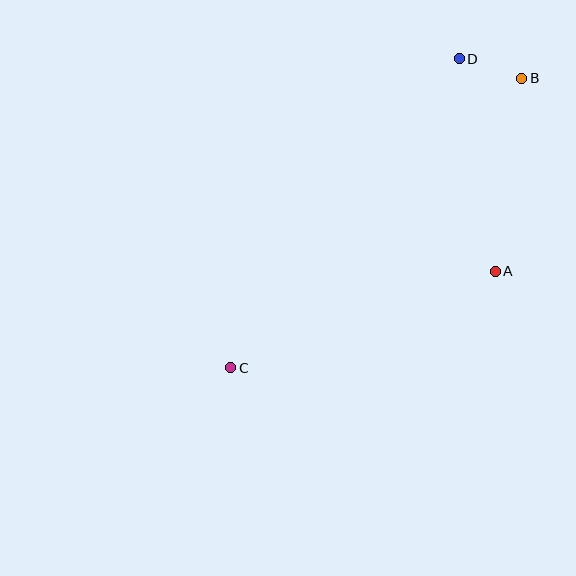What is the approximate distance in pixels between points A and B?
The distance between A and B is approximately 194 pixels.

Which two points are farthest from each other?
Points B and C are farthest from each other.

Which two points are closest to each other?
Points B and D are closest to each other.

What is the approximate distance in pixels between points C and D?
The distance between C and D is approximately 385 pixels.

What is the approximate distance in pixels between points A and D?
The distance between A and D is approximately 215 pixels.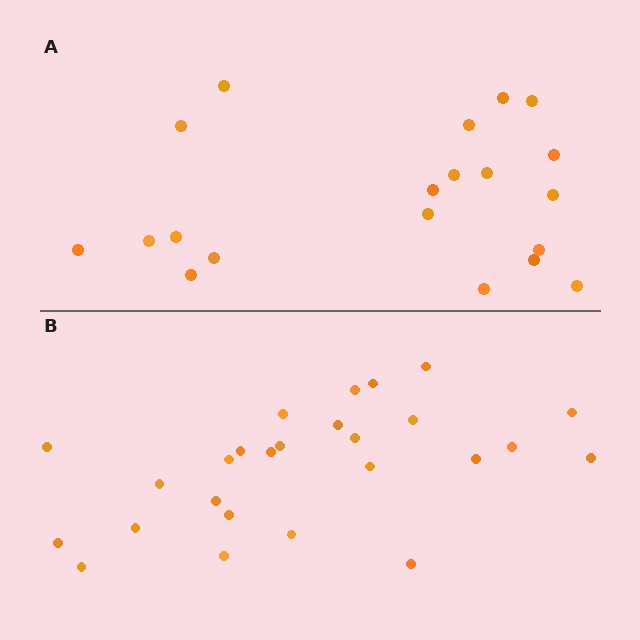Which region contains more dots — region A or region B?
Region B (the bottom region) has more dots.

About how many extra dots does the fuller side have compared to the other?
Region B has about 6 more dots than region A.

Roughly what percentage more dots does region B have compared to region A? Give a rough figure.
About 30% more.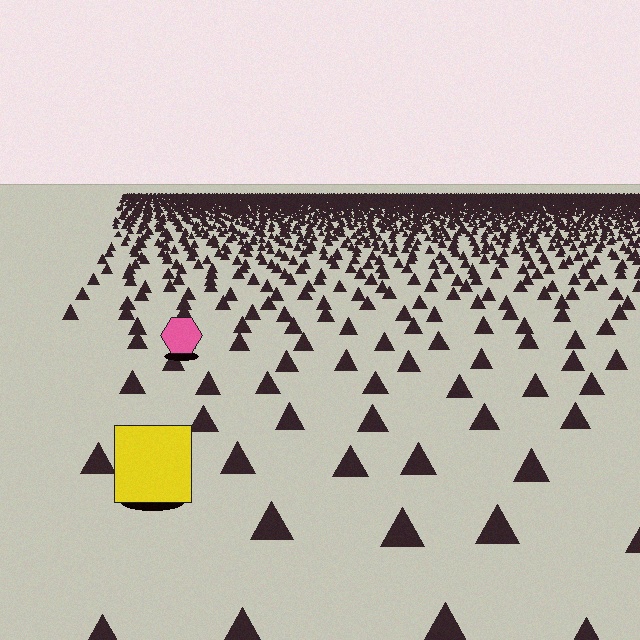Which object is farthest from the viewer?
The pink hexagon is farthest from the viewer. It appears smaller and the ground texture around it is denser.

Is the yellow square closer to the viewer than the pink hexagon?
Yes. The yellow square is closer — you can tell from the texture gradient: the ground texture is coarser near it.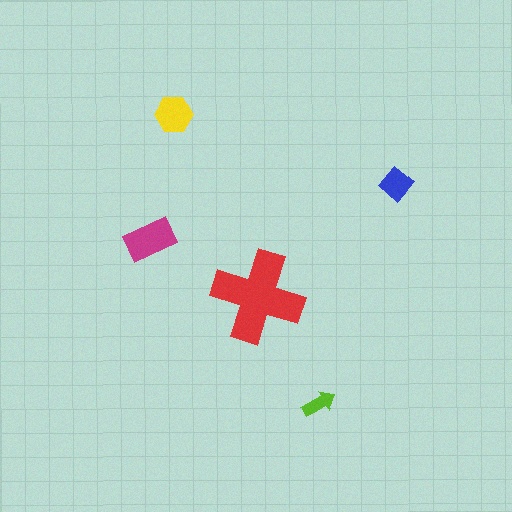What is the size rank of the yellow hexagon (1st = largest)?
3rd.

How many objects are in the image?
There are 5 objects in the image.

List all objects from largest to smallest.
The red cross, the magenta rectangle, the yellow hexagon, the blue diamond, the lime arrow.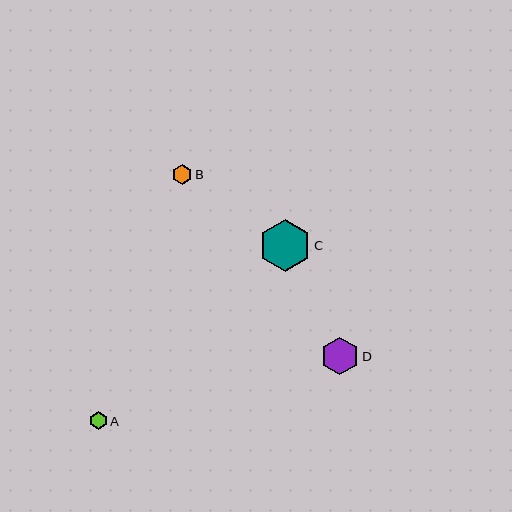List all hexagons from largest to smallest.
From largest to smallest: C, D, B, A.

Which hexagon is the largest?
Hexagon C is the largest with a size of approximately 52 pixels.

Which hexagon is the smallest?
Hexagon A is the smallest with a size of approximately 18 pixels.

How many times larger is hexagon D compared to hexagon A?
Hexagon D is approximately 2.1 times the size of hexagon A.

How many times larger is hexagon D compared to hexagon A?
Hexagon D is approximately 2.1 times the size of hexagon A.